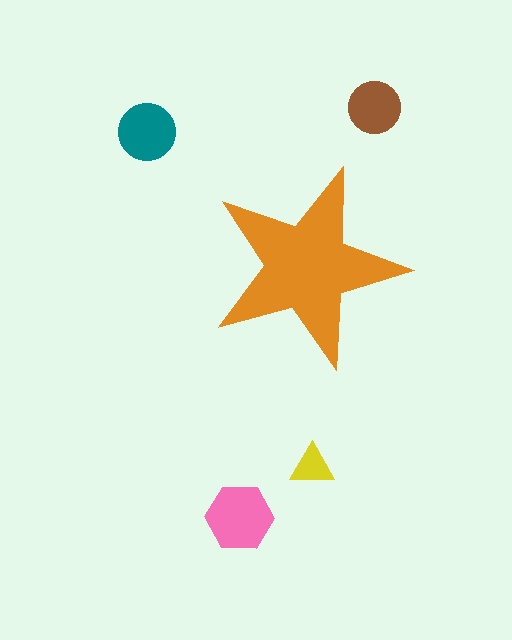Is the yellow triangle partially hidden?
No, the yellow triangle is fully visible.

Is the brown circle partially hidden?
No, the brown circle is fully visible.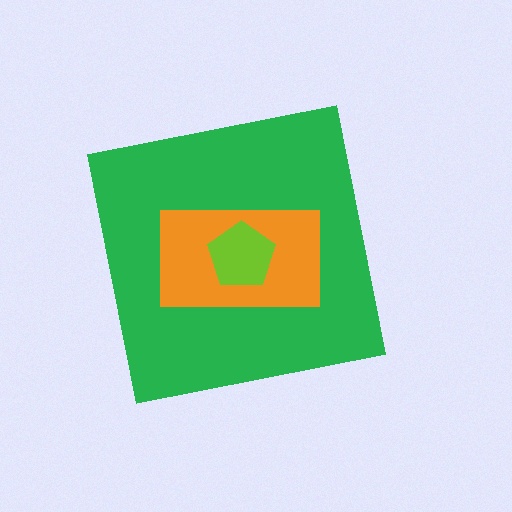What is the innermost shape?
The lime pentagon.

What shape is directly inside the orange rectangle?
The lime pentagon.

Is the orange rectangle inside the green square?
Yes.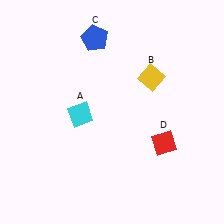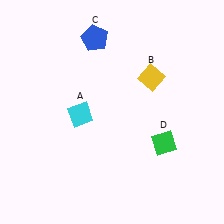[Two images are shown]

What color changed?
The diamond (D) changed from red in Image 1 to green in Image 2.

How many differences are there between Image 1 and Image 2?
There is 1 difference between the two images.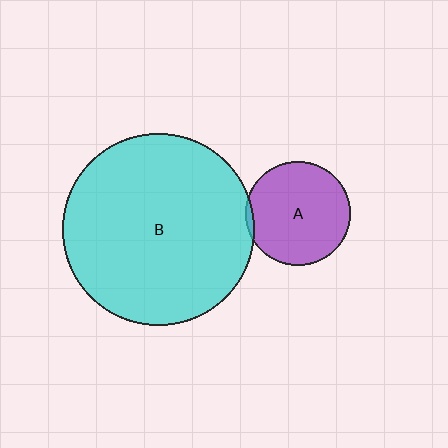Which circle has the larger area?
Circle B (cyan).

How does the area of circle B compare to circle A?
Approximately 3.4 times.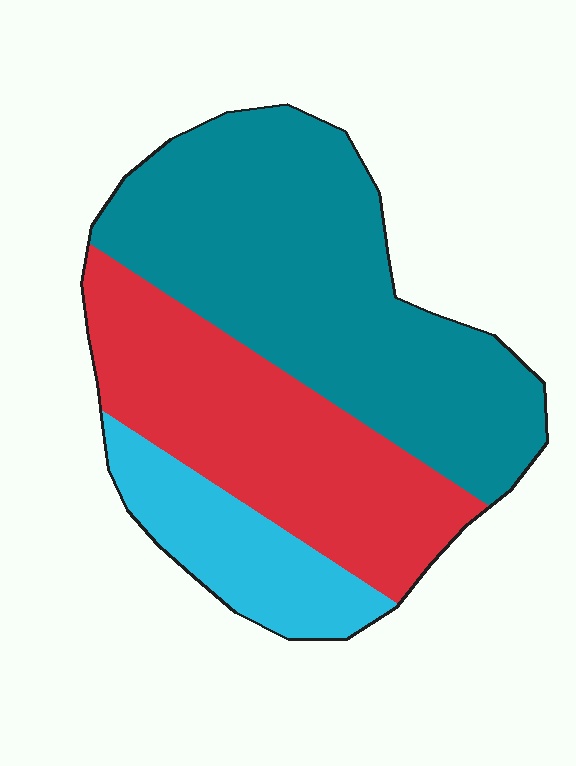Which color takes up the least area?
Cyan, at roughly 15%.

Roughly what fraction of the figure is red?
Red takes up between a third and a half of the figure.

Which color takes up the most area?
Teal, at roughly 50%.